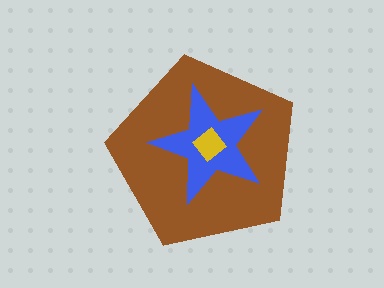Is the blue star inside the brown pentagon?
Yes.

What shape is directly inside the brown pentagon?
The blue star.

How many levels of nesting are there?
3.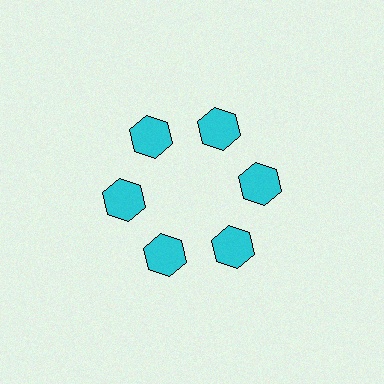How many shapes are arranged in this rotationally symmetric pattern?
There are 6 shapes, arranged in 6 groups of 1.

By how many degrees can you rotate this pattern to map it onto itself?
The pattern maps onto itself every 60 degrees of rotation.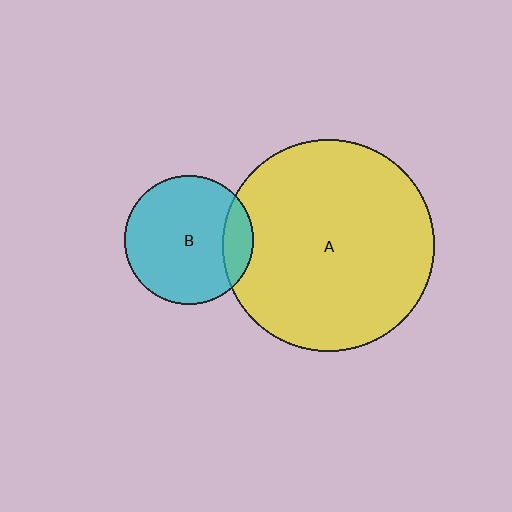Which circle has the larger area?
Circle A (yellow).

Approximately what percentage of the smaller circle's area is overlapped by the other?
Approximately 15%.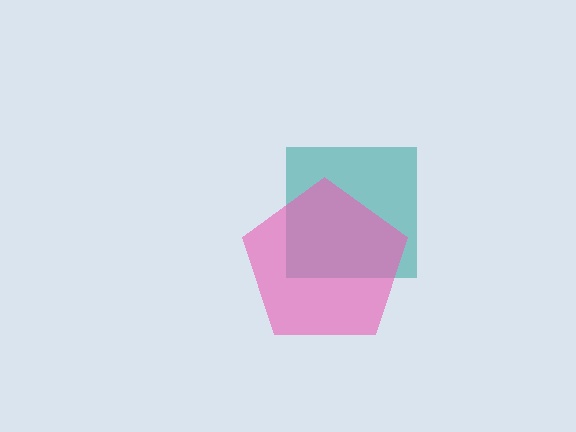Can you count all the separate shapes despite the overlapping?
Yes, there are 2 separate shapes.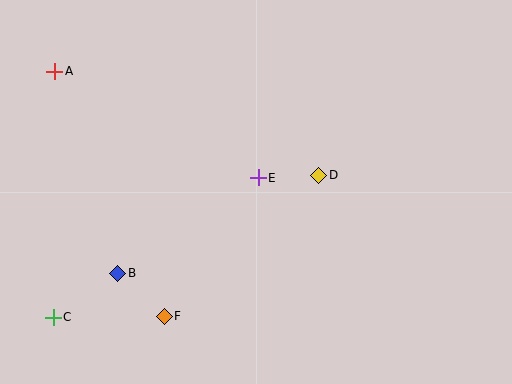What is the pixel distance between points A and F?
The distance between A and F is 268 pixels.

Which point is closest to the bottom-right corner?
Point D is closest to the bottom-right corner.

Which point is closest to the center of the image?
Point E at (258, 178) is closest to the center.